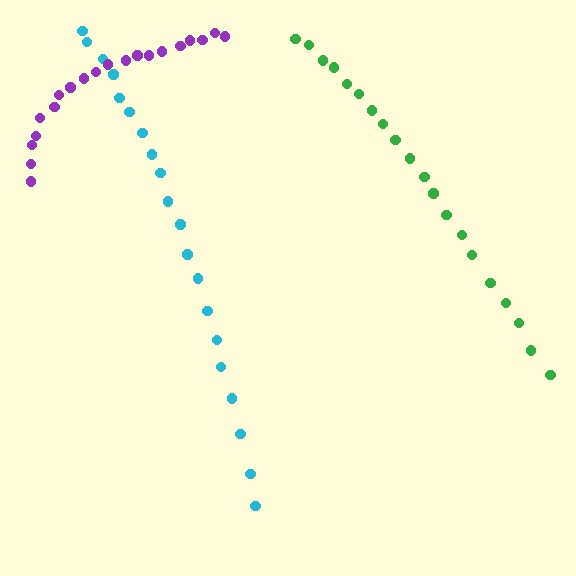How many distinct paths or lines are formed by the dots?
There are 3 distinct paths.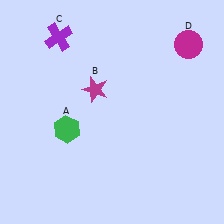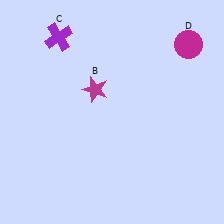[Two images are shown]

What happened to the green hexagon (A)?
The green hexagon (A) was removed in Image 2. It was in the bottom-left area of Image 1.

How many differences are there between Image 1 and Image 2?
There is 1 difference between the two images.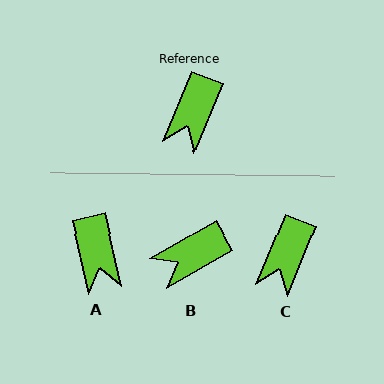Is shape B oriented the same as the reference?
No, it is off by about 38 degrees.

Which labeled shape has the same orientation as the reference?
C.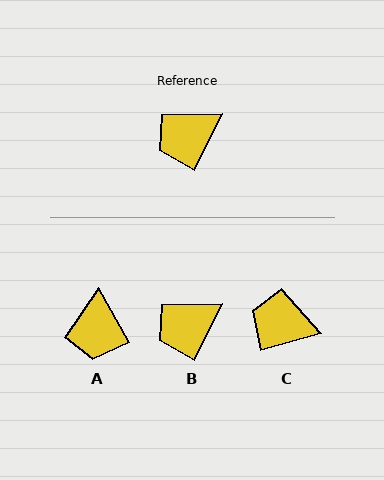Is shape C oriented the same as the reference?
No, it is off by about 49 degrees.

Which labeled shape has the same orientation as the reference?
B.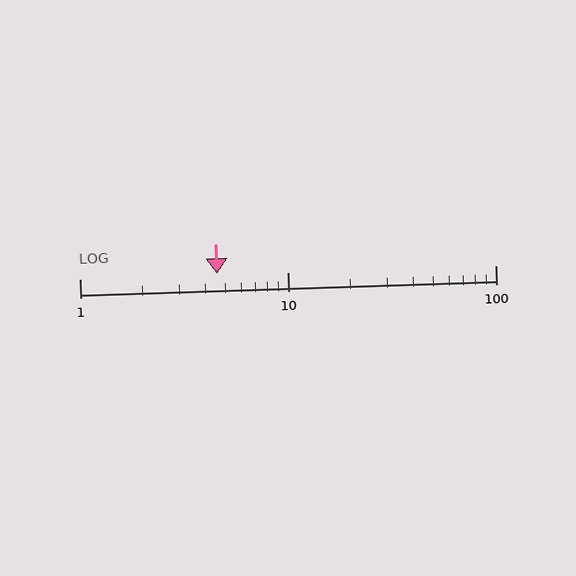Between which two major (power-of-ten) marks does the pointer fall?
The pointer is between 1 and 10.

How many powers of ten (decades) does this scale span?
The scale spans 2 decades, from 1 to 100.